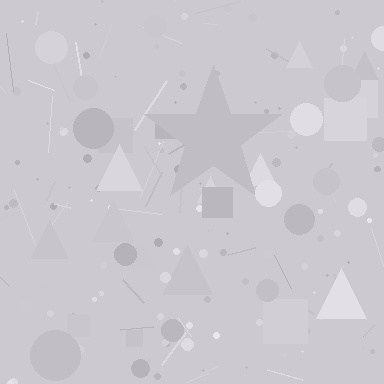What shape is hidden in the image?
A star is hidden in the image.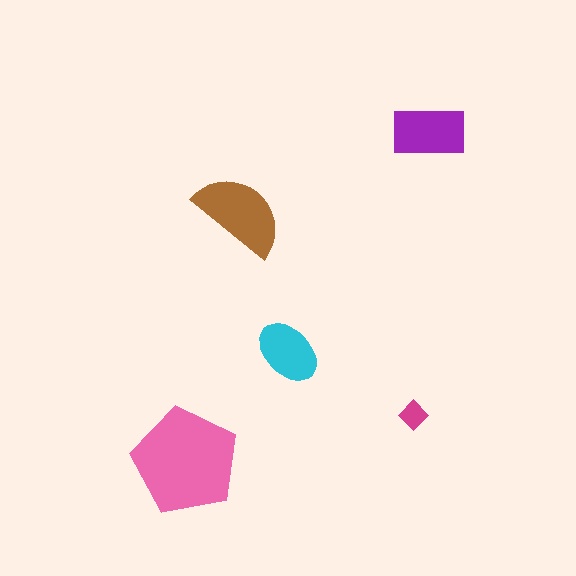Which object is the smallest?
The magenta diamond.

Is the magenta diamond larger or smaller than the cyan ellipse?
Smaller.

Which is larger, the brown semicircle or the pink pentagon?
The pink pentagon.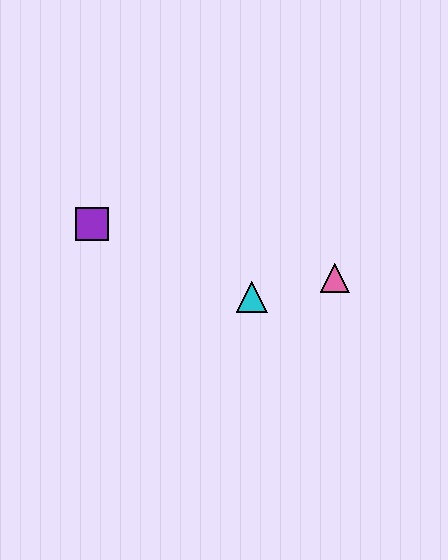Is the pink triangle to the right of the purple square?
Yes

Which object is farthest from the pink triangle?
The purple square is farthest from the pink triangle.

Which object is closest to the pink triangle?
The cyan triangle is closest to the pink triangle.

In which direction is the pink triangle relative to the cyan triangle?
The pink triangle is to the right of the cyan triangle.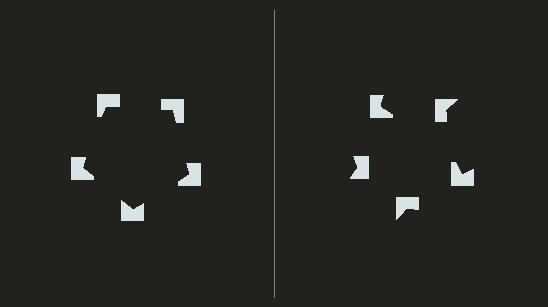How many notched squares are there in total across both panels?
10 — 5 on each side.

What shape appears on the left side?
An illusory pentagon.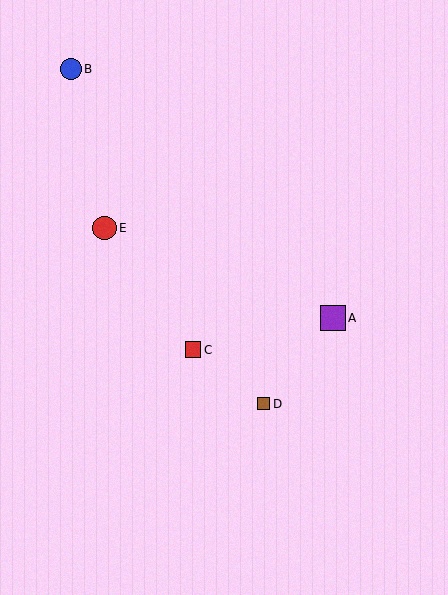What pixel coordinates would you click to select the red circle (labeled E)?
Click at (105, 228) to select the red circle E.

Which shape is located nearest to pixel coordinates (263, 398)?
The brown square (labeled D) at (264, 404) is nearest to that location.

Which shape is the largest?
The purple square (labeled A) is the largest.